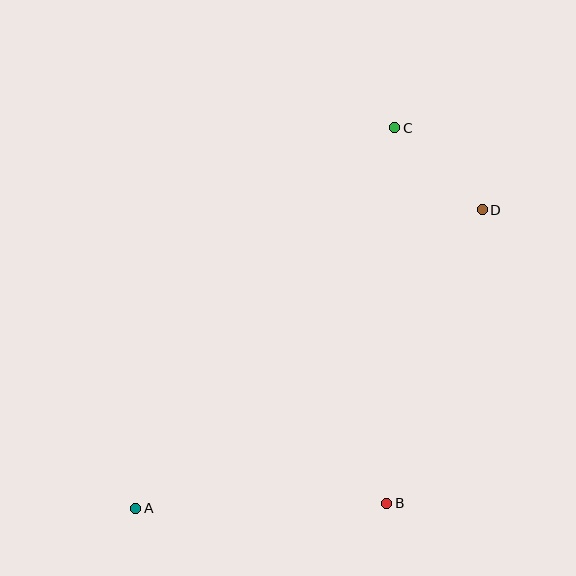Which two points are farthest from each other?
Points A and C are farthest from each other.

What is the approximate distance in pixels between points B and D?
The distance between B and D is approximately 309 pixels.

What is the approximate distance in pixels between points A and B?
The distance between A and B is approximately 251 pixels.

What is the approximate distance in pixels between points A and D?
The distance between A and D is approximately 457 pixels.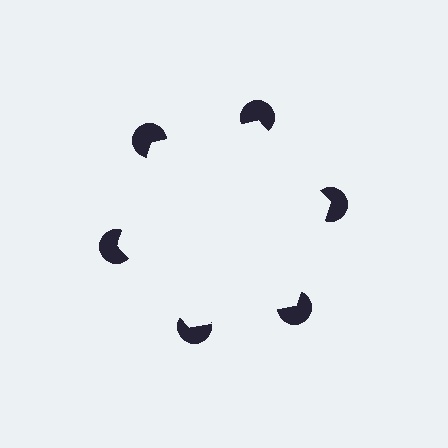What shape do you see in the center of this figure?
An illusory hexagon — its edges are inferred from the aligned wedge cuts in the pac-man discs, not physically drawn.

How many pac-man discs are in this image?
There are 6 — one at each vertex of the illusory hexagon.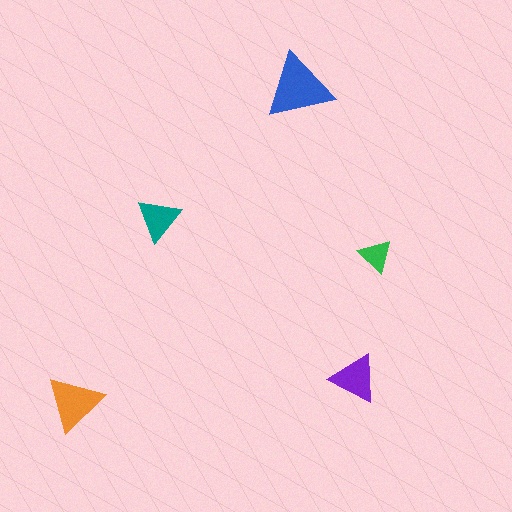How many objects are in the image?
There are 5 objects in the image.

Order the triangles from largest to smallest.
the blue one, the orange one, the purple one, the teal one, the green one.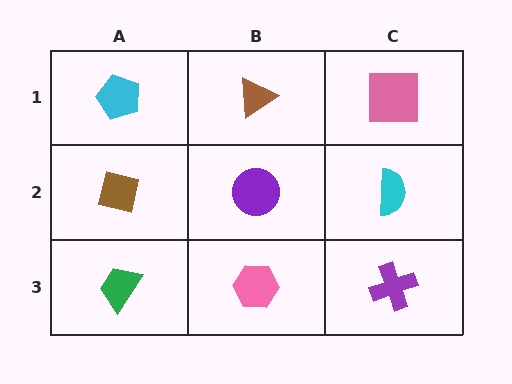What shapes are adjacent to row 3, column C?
A cyan semicircle (row 2, column C), a pink hexagon (row 3, column B).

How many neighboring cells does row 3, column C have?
2.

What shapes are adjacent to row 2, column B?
A brown triangle (row 1, column B), a pink hexagon (row 3, column B), a brown square (row 2, column A), a cyan semicircle (row 2, column C).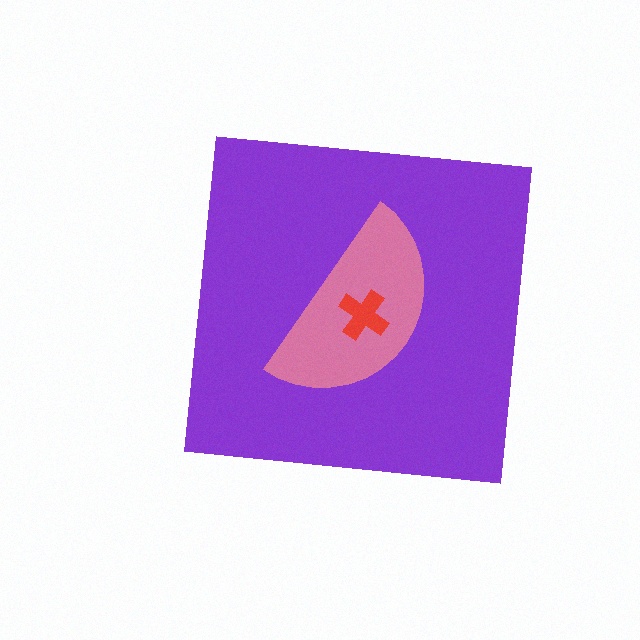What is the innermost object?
The red cross.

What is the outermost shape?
The purple square.